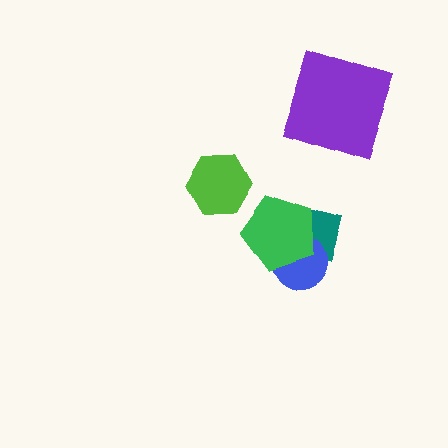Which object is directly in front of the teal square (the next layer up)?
The blue circle is directly in front of the teal square.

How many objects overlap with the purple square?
0 objects overlap with the purple square.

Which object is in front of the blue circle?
The green pentagon is in front of the blue circle.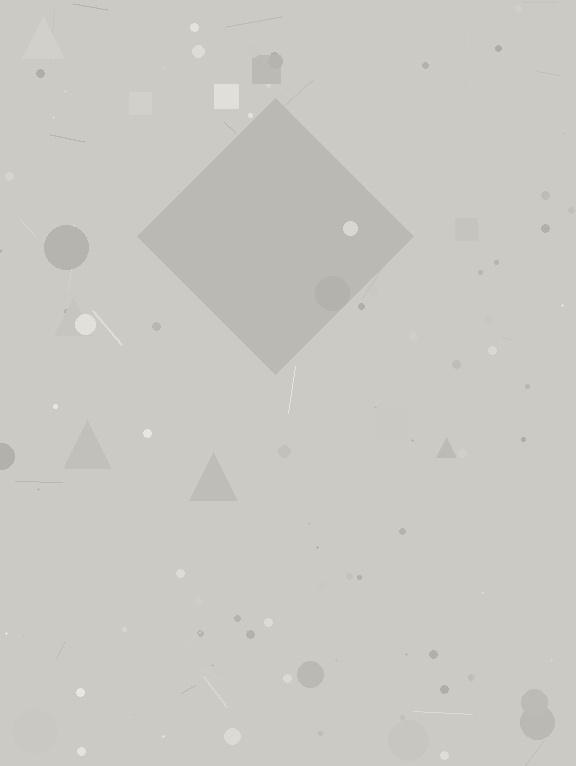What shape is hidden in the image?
A diamond is hidden in the image.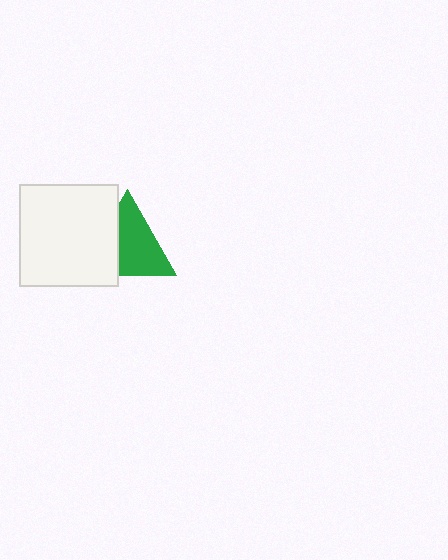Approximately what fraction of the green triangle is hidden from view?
Roughly 36% of the green triangle is hidden behind the white rectangle.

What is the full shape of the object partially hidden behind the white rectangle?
The partially hidden object is a green triangle.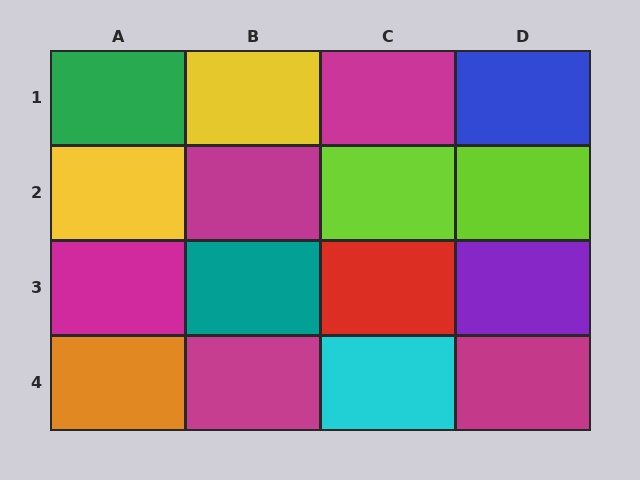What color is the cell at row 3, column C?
Red.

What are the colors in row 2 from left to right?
Yellow, magenta, lime, lime.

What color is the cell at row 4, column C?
Cyan.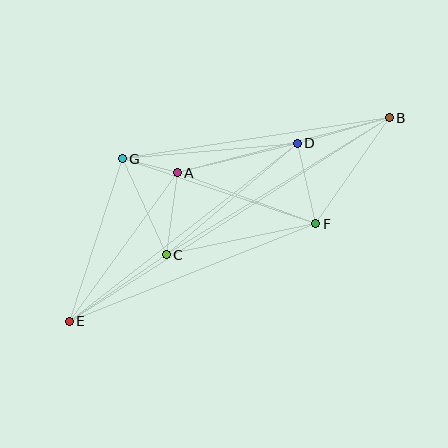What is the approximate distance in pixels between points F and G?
The distance between F and G is approximately 204 pixels.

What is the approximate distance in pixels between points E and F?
The distance between E and F is approximately 265 pixels.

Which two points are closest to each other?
Points A and G are closest to each other.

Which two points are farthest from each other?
Points B and E are farthest from each other.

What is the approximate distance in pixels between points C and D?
The distance between C and D is approximately 172 pixels.